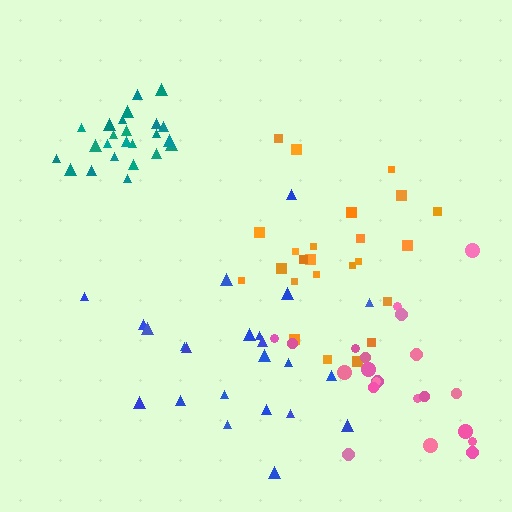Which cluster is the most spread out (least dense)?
Blue.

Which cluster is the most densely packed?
Teal.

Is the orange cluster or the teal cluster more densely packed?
Teal.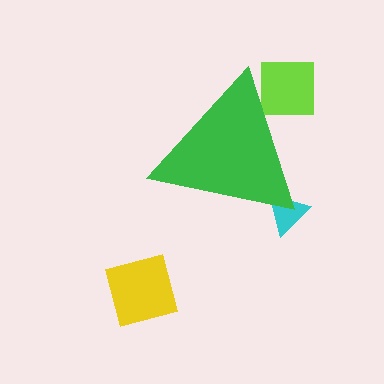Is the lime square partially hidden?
Yes, the lime square is partially hidden behind the green triangle.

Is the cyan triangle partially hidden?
Yes, the cyan triangle is partially hidden behind the green triangle.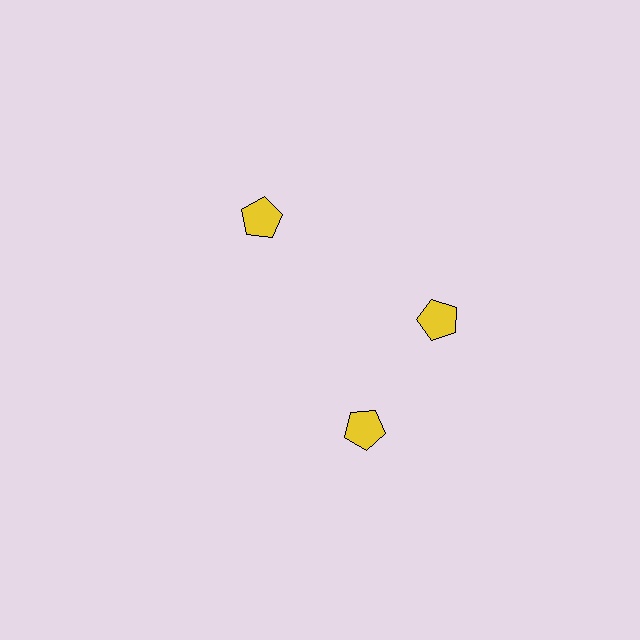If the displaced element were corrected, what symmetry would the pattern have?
It would have 3-fold rotational symmetry — the pattern would map onto itself every 120 degrees.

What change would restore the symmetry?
The symmetry would be restored by rotating it back into even spacing with its neighbors so that all 3 pentagons sit at equal angles and equal distance from the center.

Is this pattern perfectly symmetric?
No. The 3 yellow pentagons are arranged in a ring, but one element near the 7 o'clock position is rotated out of alignment along the ring, breaking the 3-fold rotational symmetry.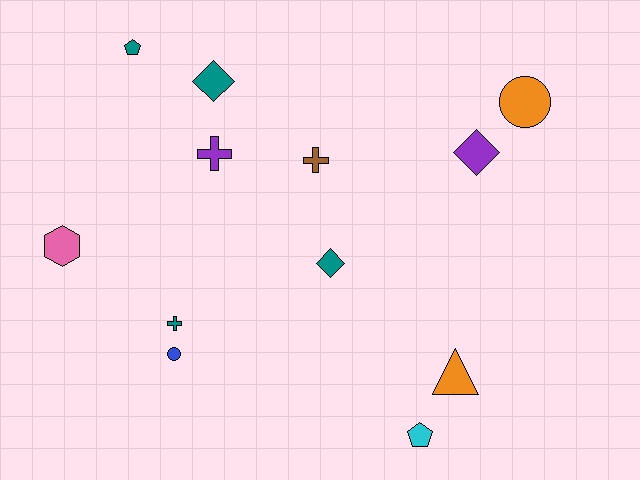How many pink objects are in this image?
There is 1 pink object.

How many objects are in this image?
There are 12 objects.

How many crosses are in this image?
There are 3 crosses.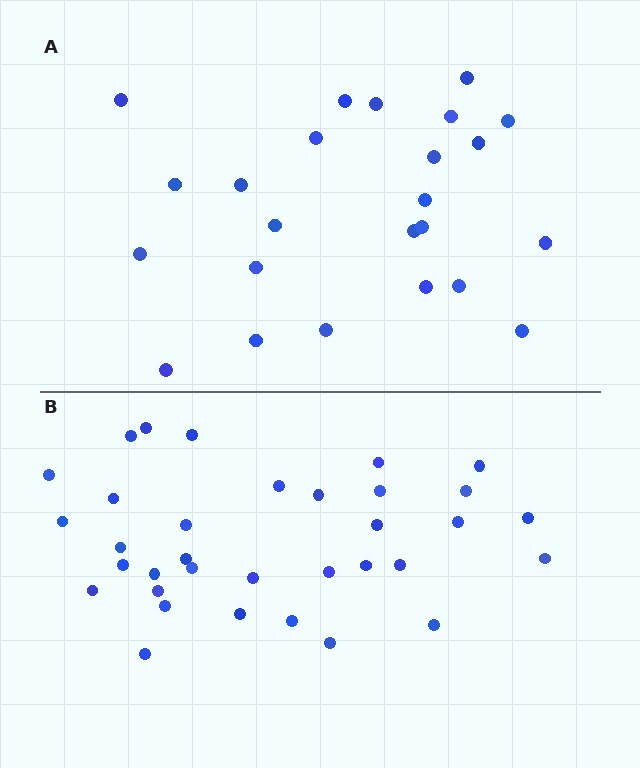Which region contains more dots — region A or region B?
Region B (the bottom region) has more dots.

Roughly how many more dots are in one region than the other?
Region B has roughly 10 or so more dots than region A.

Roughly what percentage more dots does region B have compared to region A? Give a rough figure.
About 40% more.